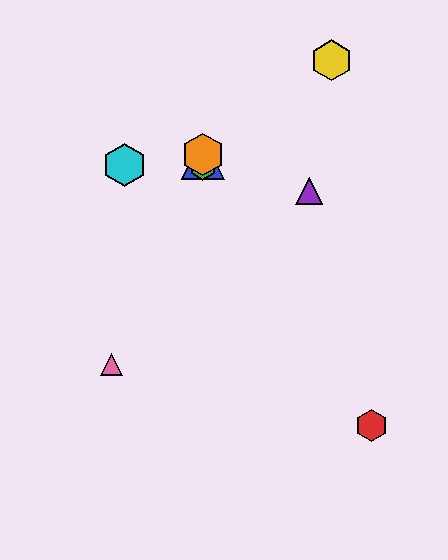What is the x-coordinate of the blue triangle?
The blue triangle is at x≈203.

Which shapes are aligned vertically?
The blue triangle, the green hexagon, the orange hexagon are aligned vertically.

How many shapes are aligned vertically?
3 shapes (the blue triangle, the green hexagon, the orange hexagon) are aligned vertically.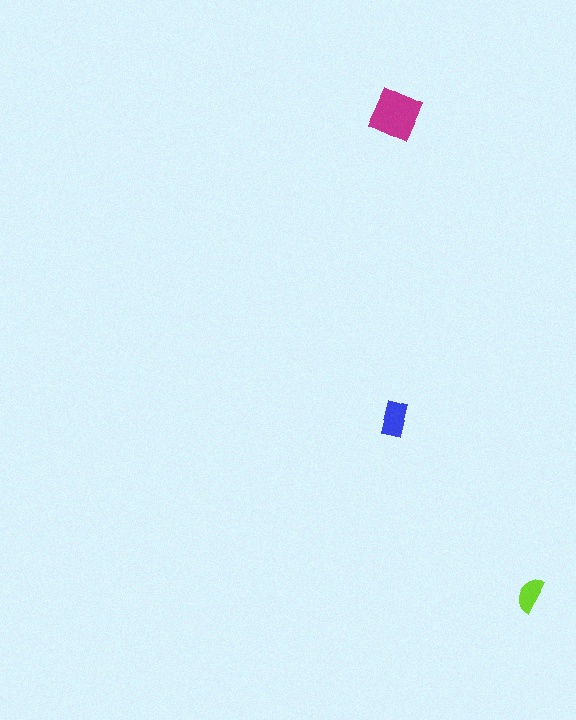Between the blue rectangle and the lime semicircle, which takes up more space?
The blue rectangle.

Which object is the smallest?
The lime semicircle.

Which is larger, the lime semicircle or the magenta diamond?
The magenta diamond.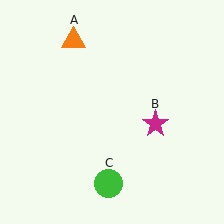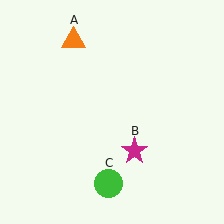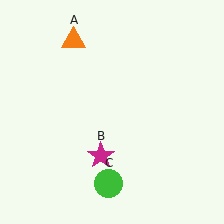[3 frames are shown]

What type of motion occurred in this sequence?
The magenta star (object B) rotated clockwise around the center of the scene.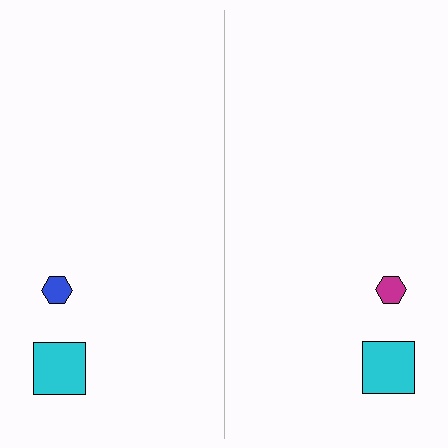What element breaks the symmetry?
The magenta hexagon on the right side breaks the symmetry — its mirror counterpart is blue.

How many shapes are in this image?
There are 4 shapes in this image.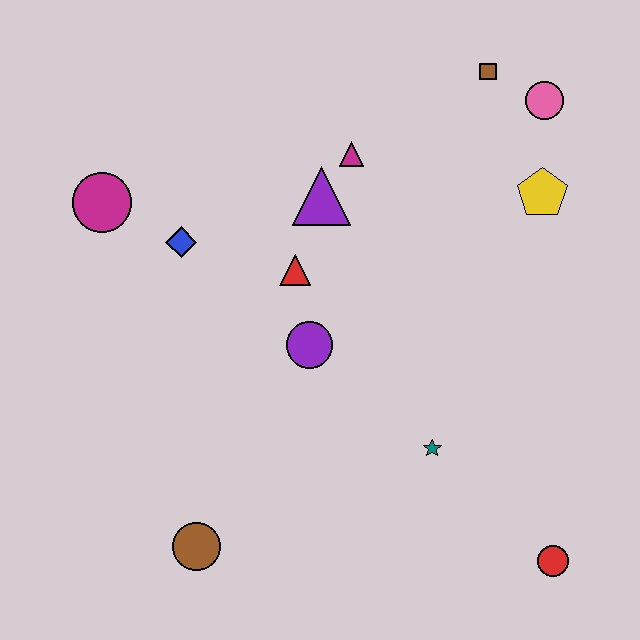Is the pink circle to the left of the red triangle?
No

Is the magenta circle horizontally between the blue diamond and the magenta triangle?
No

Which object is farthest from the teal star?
The magenta circle is farthest from the teal star.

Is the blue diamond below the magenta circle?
Yes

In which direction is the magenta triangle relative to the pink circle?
The magenta triangle is to the left of the pink circle.